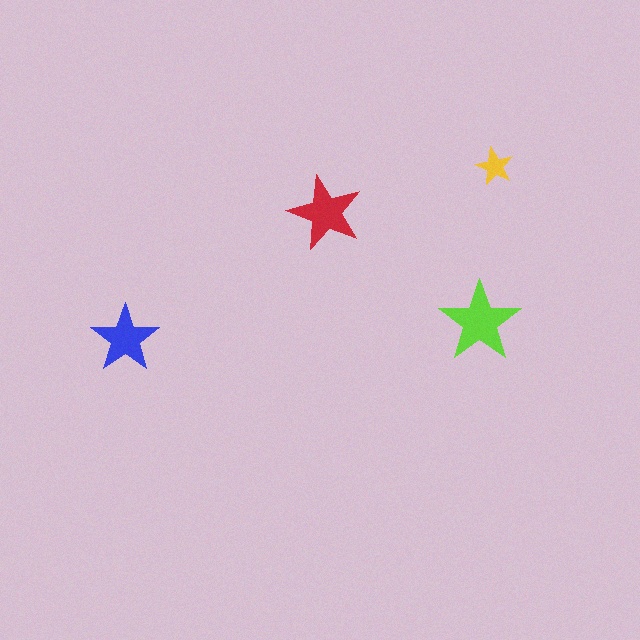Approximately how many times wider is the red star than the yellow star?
About 2 times wider.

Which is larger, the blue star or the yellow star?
The blue one.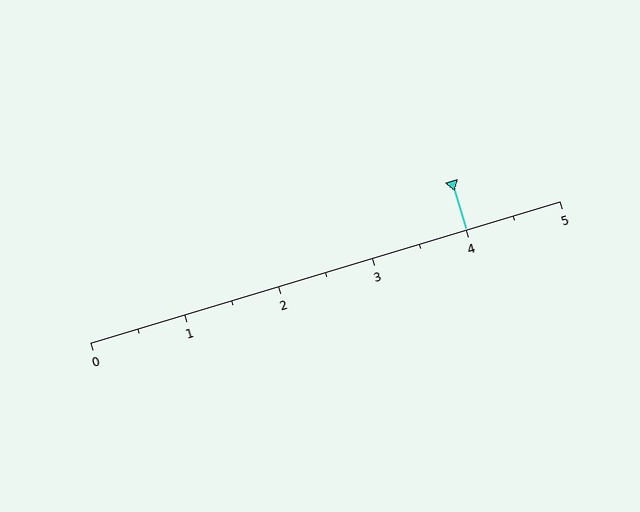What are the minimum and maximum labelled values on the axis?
The axis runs from 0 to 5.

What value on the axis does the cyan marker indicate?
The marker indicates approximately 4.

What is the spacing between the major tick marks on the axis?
The major ticks are spaced 1 apart.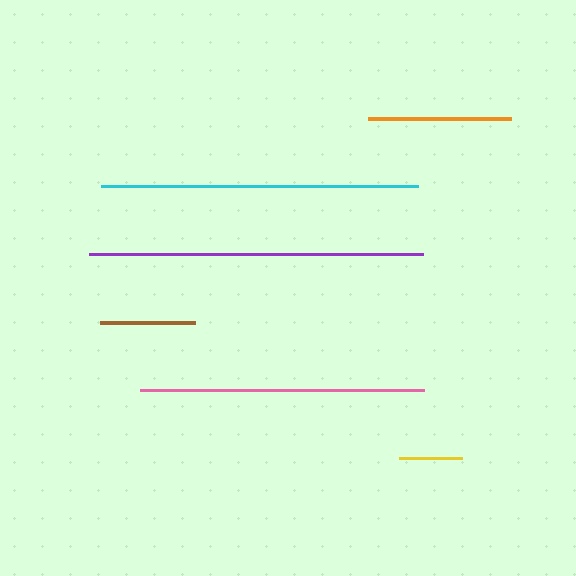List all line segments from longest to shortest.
From longest to shortest: purple, cyan, pink, orange, brown, yellow.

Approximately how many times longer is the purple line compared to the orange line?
The purple line is approximately 2.3 times the length of the orange line.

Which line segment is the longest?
The purple line is the longest at approximately 334 pixels.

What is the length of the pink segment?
The pink segment is approximately 284 pixels long.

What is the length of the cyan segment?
The cyan segment is approximately 317 pixels long.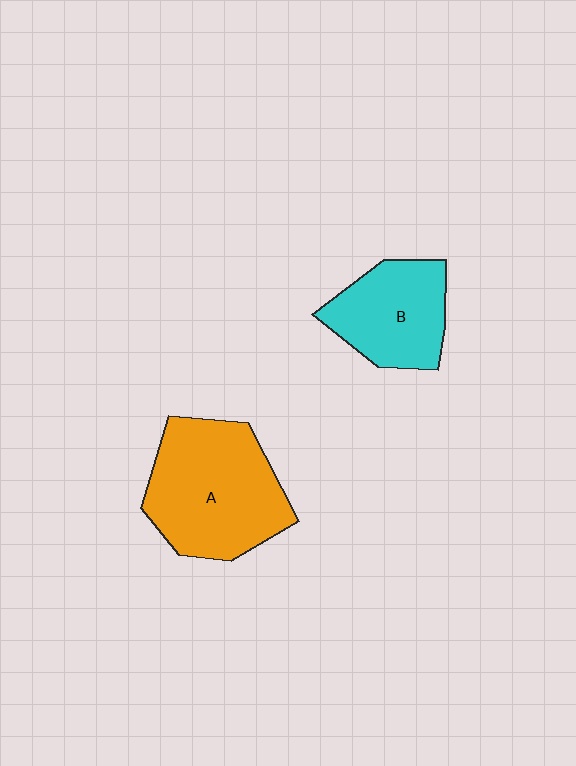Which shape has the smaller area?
Shape B (cyan).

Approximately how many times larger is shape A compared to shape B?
Approximately 1.5 times.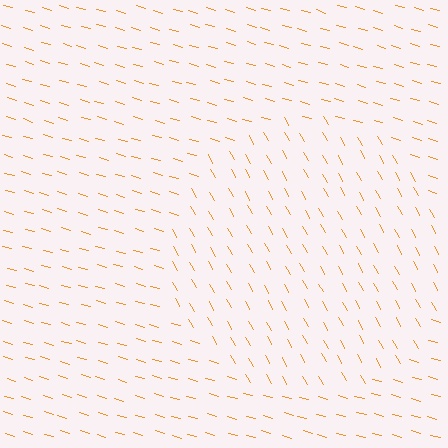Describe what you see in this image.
The image is filled with small orange line segments. A circle region in the image has lines oriented differently from the surrounding lines, creating a visible texture boundary.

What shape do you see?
I see a circle.